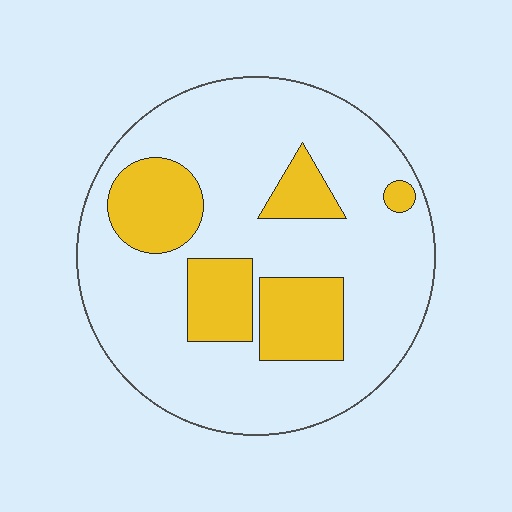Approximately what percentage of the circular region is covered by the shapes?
Approximately 25%.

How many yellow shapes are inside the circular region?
5.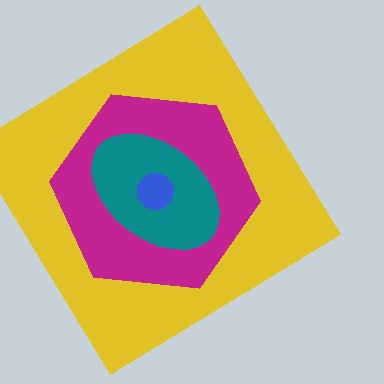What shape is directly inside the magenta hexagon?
The teal ellipse.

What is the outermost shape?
The yellow diamond.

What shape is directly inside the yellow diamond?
The magenta hexagon.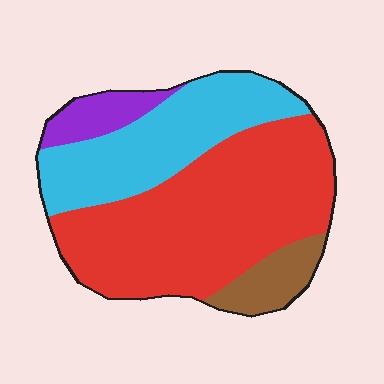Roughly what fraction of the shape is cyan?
Cyan takes up about one third (1/3) of the shape.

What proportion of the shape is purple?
Purple covers 7% of the shape.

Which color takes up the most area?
Red, at roughly 55%.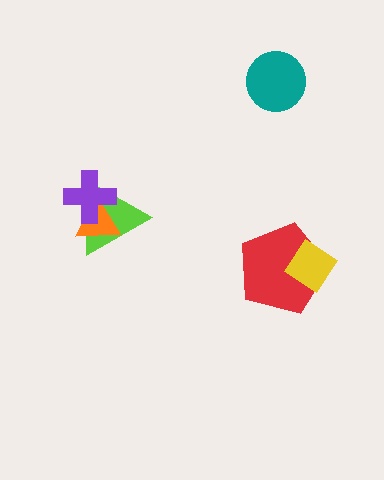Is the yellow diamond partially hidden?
No, no other shape covers it.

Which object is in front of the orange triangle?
The purple cross is in front of the orange triangle.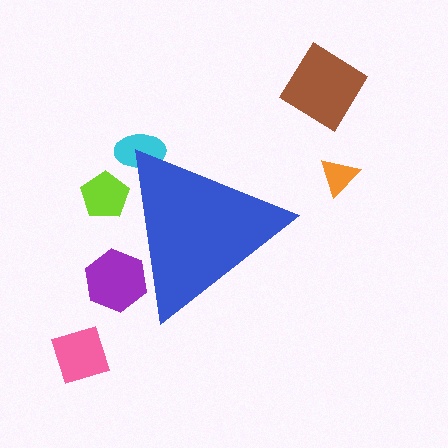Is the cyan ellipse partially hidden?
Yes, the cyan ellipse is partially hidden behind the blue triangle.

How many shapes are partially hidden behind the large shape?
3 shapes are partially hidden.